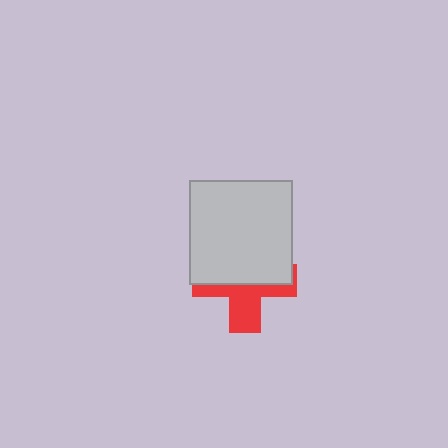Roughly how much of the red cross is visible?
A small part of it is visible (roughly 43%).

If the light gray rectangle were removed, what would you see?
You would see the complete red cross.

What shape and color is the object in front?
The object in front is a light gray rectangle.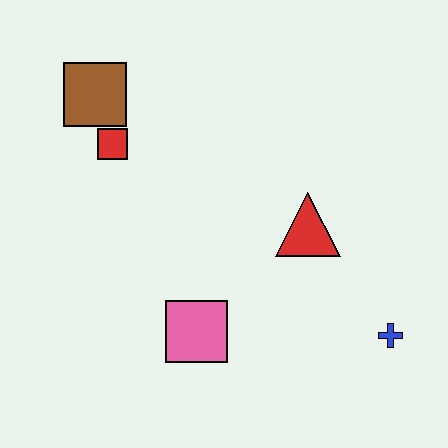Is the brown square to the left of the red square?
Yes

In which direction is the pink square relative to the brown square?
The pink square is below the brown square.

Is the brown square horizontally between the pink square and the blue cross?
No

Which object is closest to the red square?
The brown square is closest to the red square.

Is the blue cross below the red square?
Yes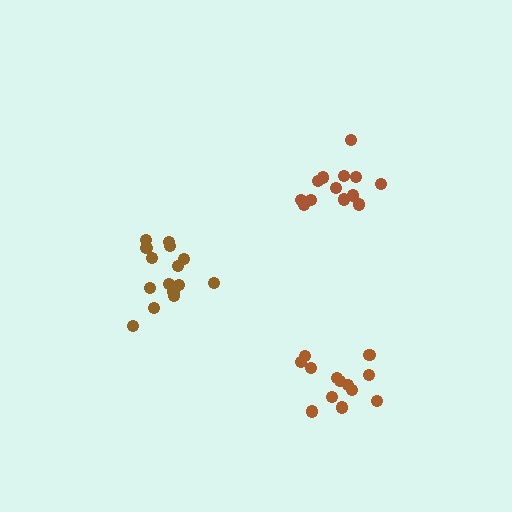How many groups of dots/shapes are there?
There are 3 groups.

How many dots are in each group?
Group 1: 15 dots, Group 2: 13 dots, Group 3: 13 dots (41 total).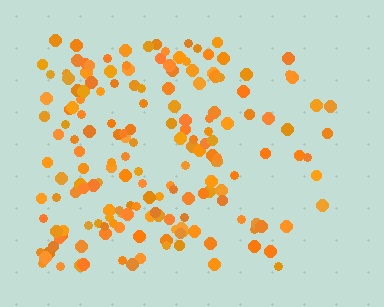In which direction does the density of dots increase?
From right to left, with the left side densest.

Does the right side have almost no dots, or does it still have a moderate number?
Still a moderate number, just noticeably fewer than the left.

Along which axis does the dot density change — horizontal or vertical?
Horizontal.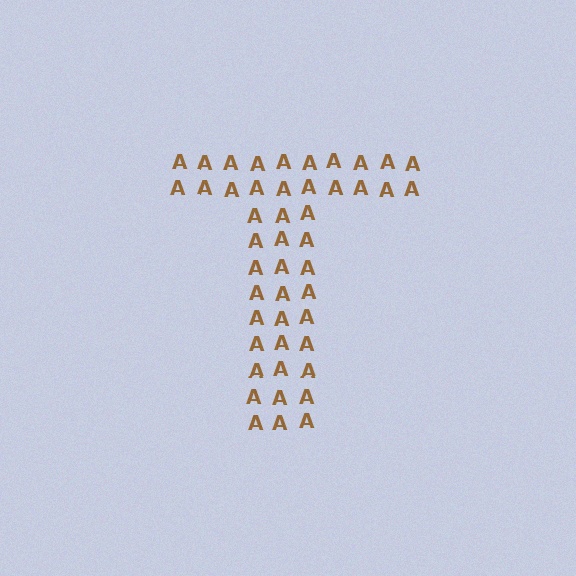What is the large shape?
The large shape is the letter T.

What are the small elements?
The small elements are letter A's.